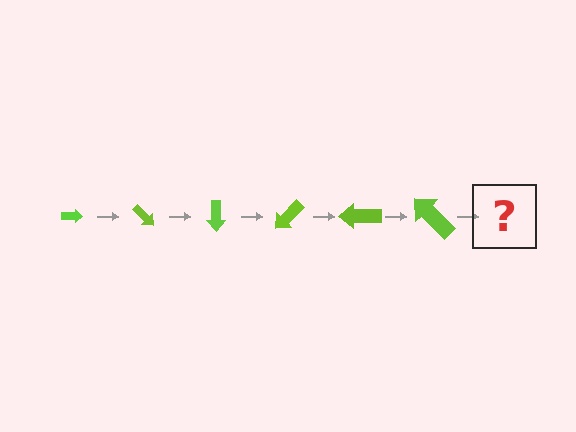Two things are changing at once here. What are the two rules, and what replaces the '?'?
The two rules are that the arrow grows larger each step and it rotates 45 degrees each step. The '?' should be an arrow, larger than the previous one and rotated 270 degrees from the start.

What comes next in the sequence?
The next element should be an arrow, larger than the previous one and rotated 270 degrees from the start.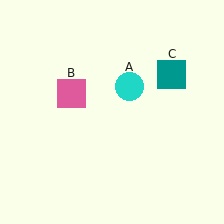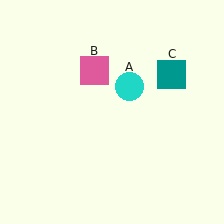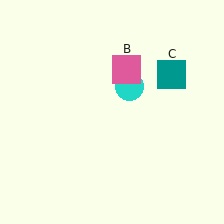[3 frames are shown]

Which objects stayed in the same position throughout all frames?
Cyan circle (object A) and teal square (object C) remained stationary.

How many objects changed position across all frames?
1 object changed position: pink square (object B).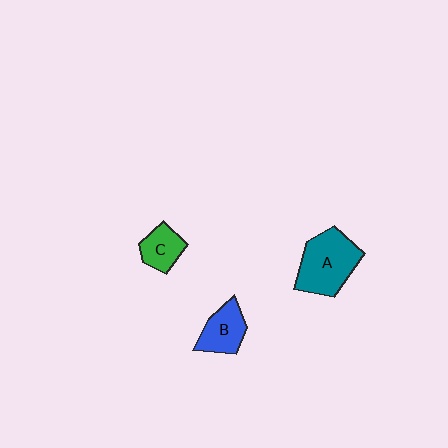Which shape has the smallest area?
Shape C (green).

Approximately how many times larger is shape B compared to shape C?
Approximately 1.3 times.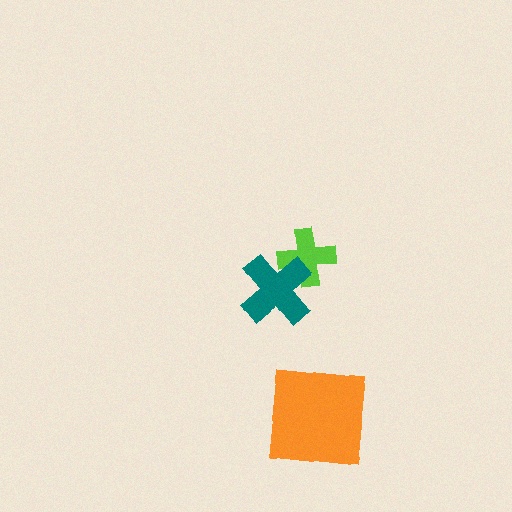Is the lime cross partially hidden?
Yes, it is partially covered by another shape.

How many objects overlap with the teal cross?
1 object overlaps with the teal cross.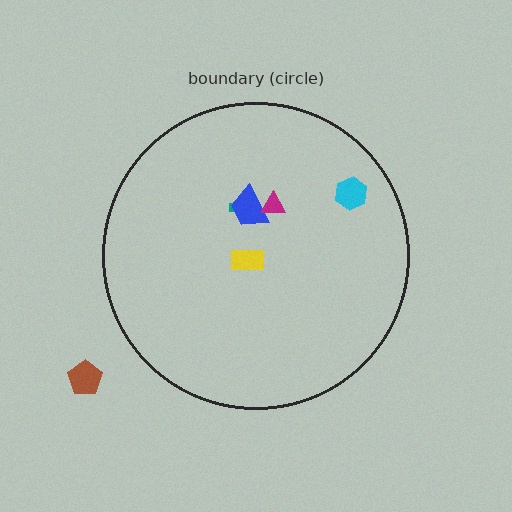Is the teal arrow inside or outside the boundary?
Inside.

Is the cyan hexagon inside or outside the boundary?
Inside.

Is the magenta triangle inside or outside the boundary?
Inside.